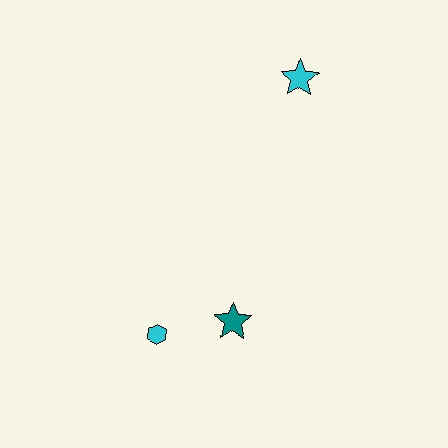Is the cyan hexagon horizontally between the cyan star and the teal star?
No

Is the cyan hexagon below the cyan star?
Yes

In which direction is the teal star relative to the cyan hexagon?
The teal star is to the right of the cyan hexagon.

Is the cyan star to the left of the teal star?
No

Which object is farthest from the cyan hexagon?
The cyan star is farthest from the cyan hexagon.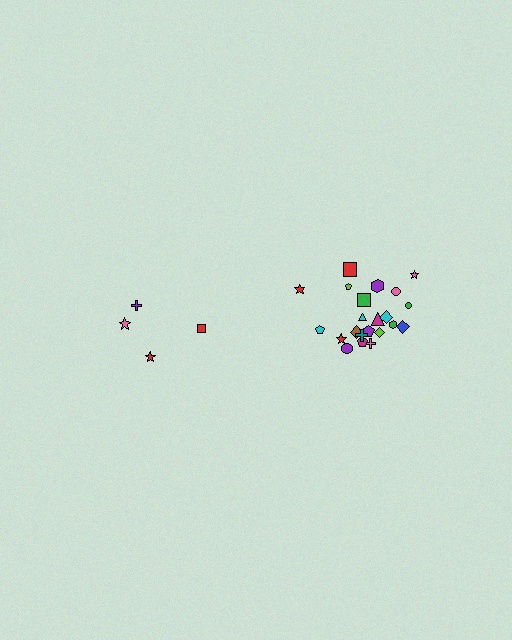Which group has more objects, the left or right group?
The right group.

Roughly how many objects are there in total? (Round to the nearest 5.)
Roughly 25 objects in total.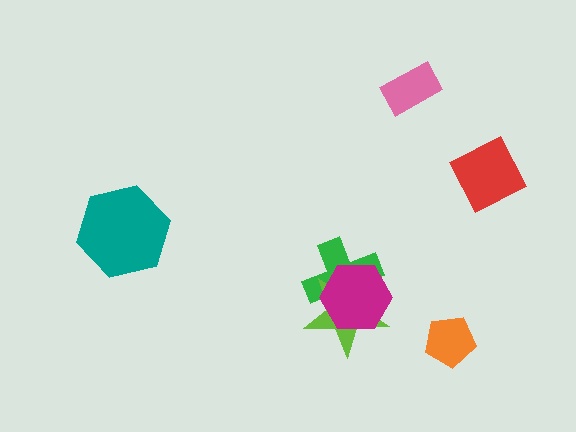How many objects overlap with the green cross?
2 objects overlap with the green cross.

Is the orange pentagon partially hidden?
No, no other shape covers it.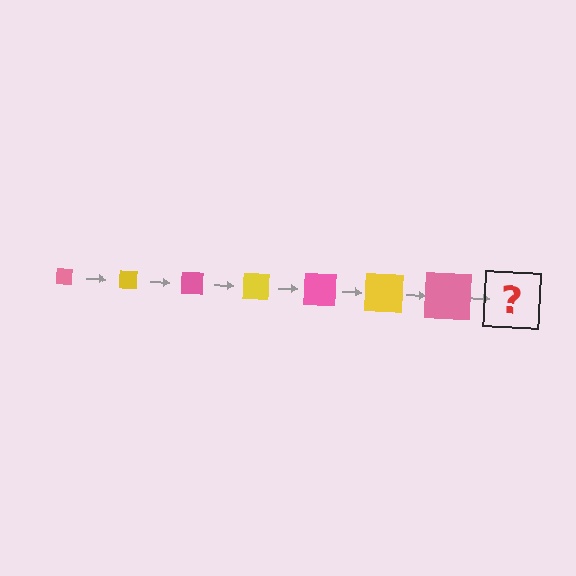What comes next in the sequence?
The next element should be a yellow square, larger than the previous one.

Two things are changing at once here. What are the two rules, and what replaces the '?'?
The two rules are that the square grows larger each step and the color cycles through pink and yellow. The '?' should be a yellow square, larger than the previous one.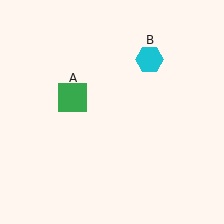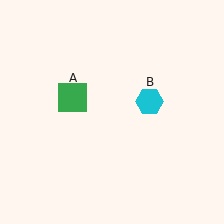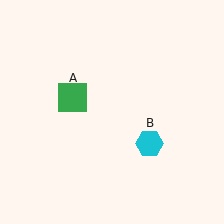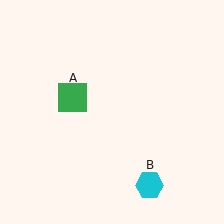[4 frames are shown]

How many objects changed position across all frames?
1 object changed position: cyan hexagon (object B).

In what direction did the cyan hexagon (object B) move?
The cyan hexagon (object B) moved down.